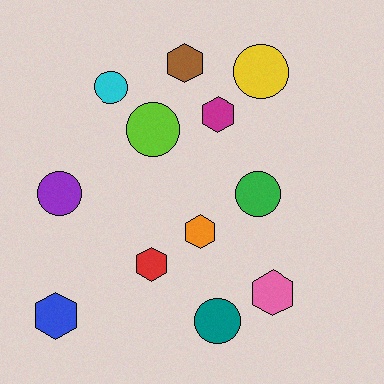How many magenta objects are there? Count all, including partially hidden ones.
There is 1 magenta object.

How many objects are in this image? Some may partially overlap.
There are 12 objects.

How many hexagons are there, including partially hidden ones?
There are 6 hexagons.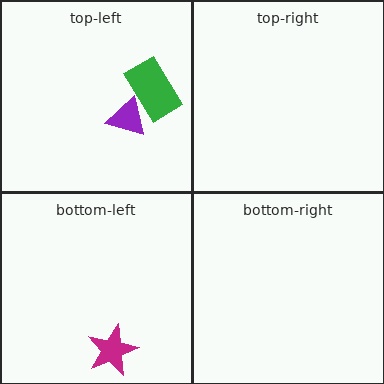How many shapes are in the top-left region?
2.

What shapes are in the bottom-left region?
The magenta star.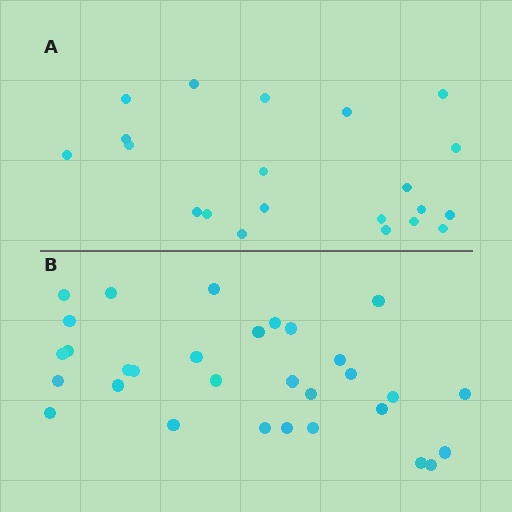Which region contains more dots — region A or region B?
Region B (the bottom region) has more dots.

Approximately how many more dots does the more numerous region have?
Region B has roughly 10 or so more dots than region A.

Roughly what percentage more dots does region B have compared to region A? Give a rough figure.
About 50% more.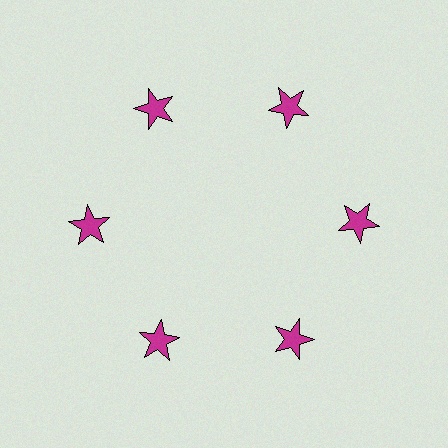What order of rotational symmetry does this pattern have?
This pattern has 6-fold rotational symmetry.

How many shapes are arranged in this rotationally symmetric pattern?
There are 6 shapes, arranged in 6 groups of 1.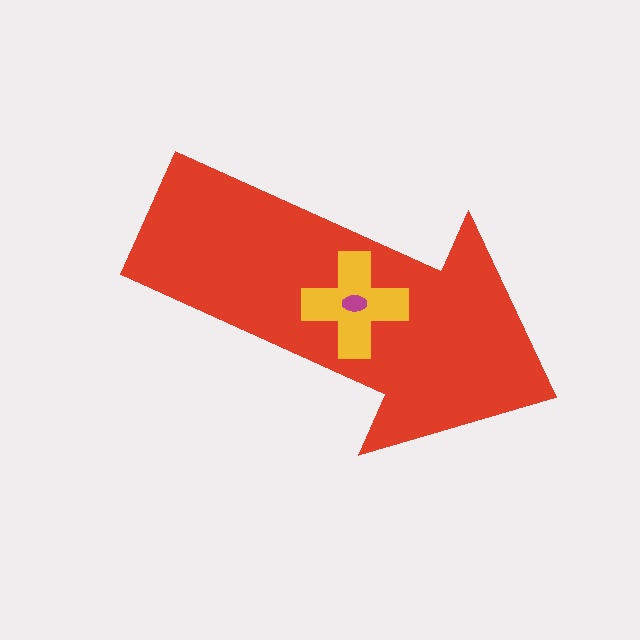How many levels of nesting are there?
3.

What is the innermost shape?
The magenta ellipse.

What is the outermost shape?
The red arrow.